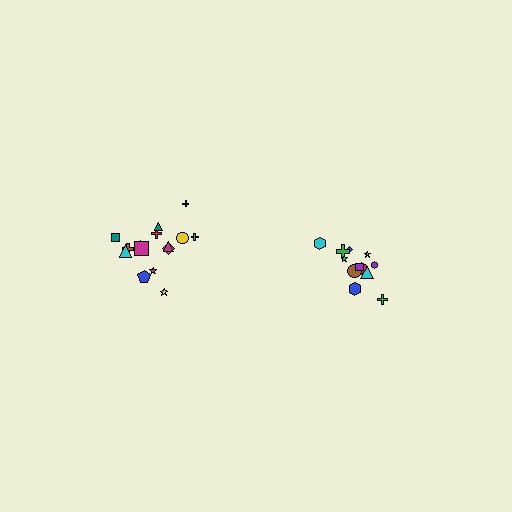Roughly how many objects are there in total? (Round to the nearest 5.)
Roughly 25 objects in total.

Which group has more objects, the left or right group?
The left group.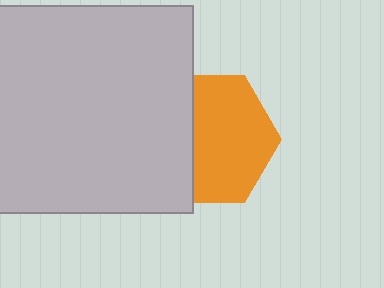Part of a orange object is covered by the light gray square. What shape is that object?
It is a hexagon.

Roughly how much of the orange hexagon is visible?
About half of it is visible (roughly 63%).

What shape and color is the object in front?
The object in front is a light gray square.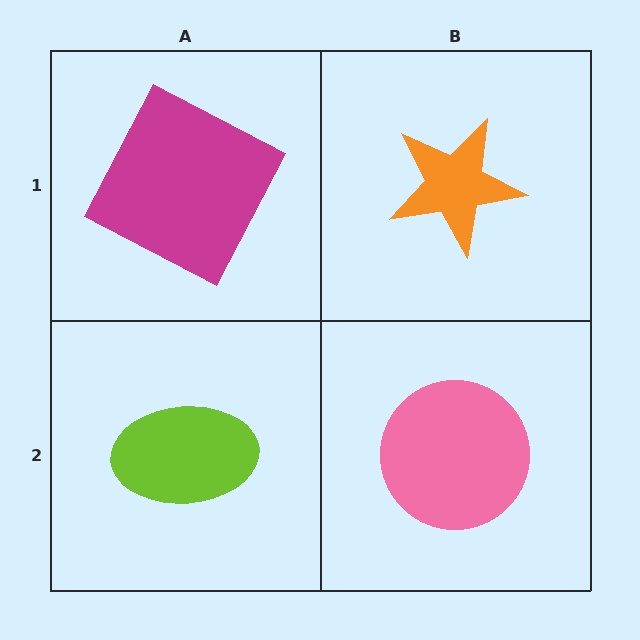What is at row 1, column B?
An orange star.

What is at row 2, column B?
A pink circle.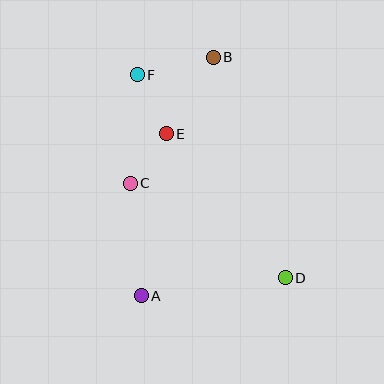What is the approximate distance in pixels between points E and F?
The distance between E and F is approximately 66 pixels.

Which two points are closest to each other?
Points C and E are closest to each other.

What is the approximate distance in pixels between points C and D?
The distance between C and D is approximately 182 pixels.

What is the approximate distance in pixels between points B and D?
The distance between B and D is approximately 232 pixels.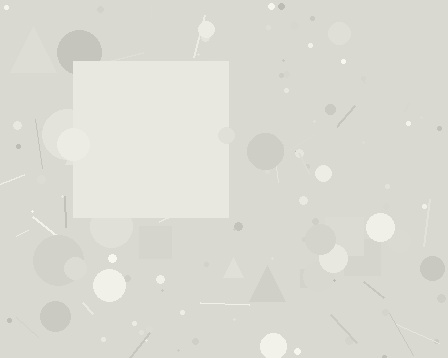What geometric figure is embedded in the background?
A square is embedded in the background.